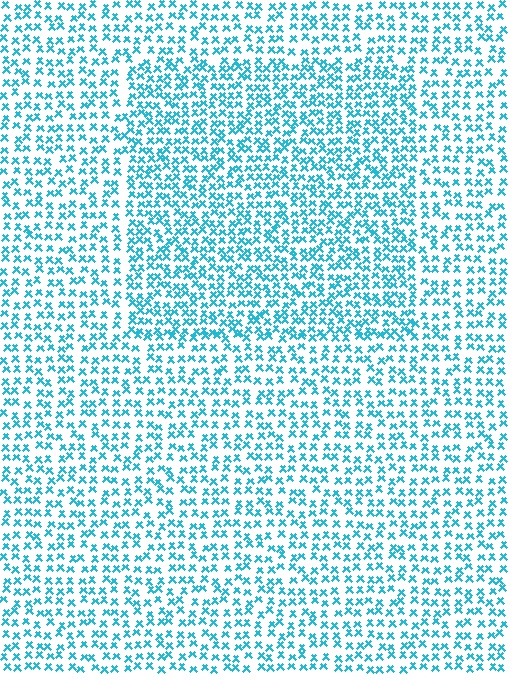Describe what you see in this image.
The image contains small cyan elements arranged at two different densities. A rectangle-shaped region is visible where the elements are more densely packed than the surrounding area.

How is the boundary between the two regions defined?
The boundary is defined by a change in element density (approximately 1.5x ratio). All elements are the same color, size, and shape.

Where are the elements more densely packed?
The elements are more densely packed inside the rectangle boundary.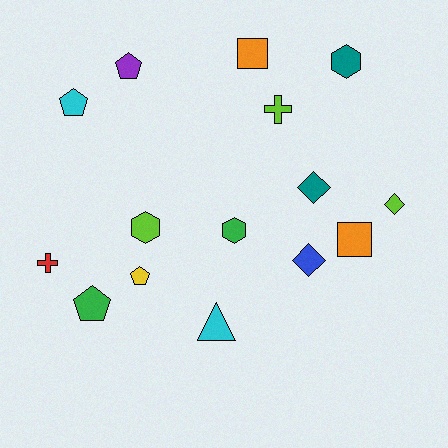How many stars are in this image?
There are no stars.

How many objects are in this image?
There are 15 objects.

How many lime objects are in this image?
There are 3 lime objects.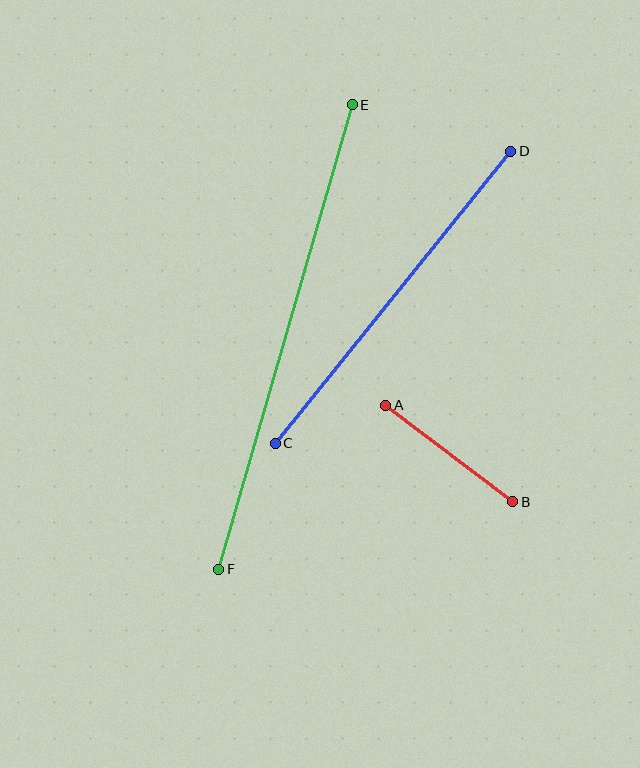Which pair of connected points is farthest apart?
Points E and F are farthest apart.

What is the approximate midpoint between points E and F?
The midpoint is at approximately (286, 337) pixels.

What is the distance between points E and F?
The distance is approximately 483 pixels.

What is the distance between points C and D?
The distance is approximately 375 pixels.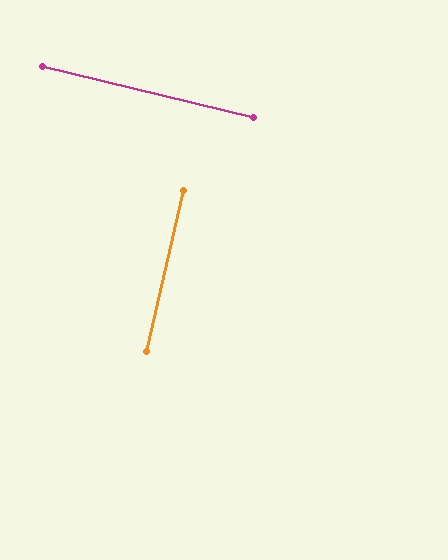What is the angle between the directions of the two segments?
Approximately 90 degrees.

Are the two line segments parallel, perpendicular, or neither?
Perpendicular — they meet at approximately 90°.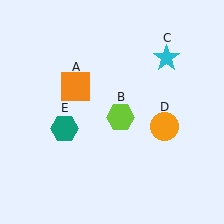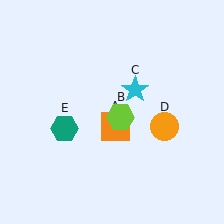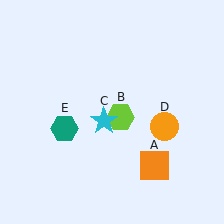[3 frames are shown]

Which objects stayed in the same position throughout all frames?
Lime hexagon (object B) and orange circle (object D) and teal hexagon (object E) remained stationary.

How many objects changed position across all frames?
2 objects changed position: orange square (object A), cyan star (object C).